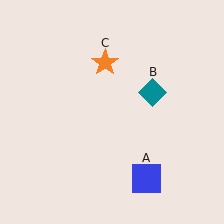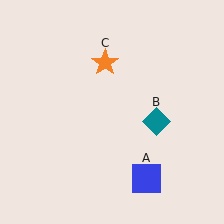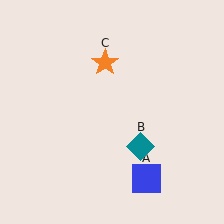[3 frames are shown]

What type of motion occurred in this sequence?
The teal diamond (object B) rotated clockwise around the center of the scene.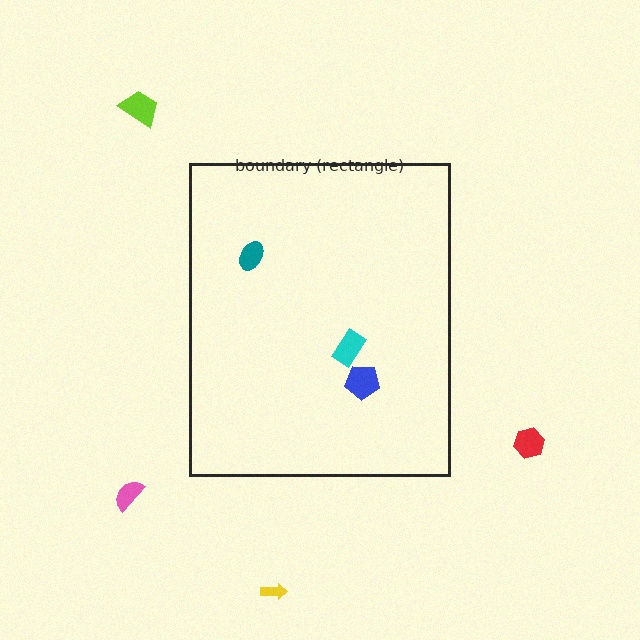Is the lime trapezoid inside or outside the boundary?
Outside.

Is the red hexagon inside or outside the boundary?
Outside.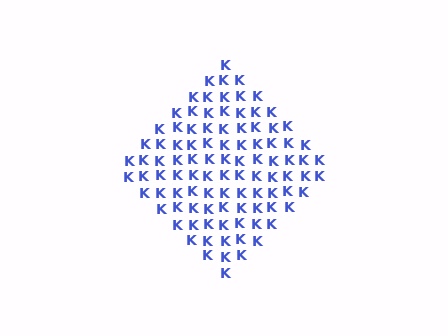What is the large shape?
The large shape is a diamond.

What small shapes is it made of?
It is made of small letter K's.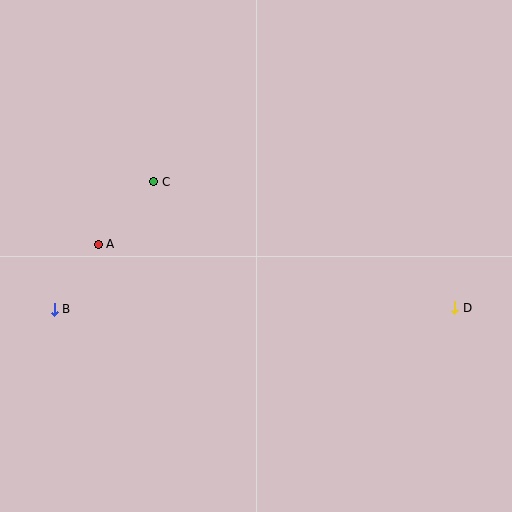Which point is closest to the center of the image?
Point C at (154, 182) is closest to the center.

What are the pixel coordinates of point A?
Point A is at (98, 244).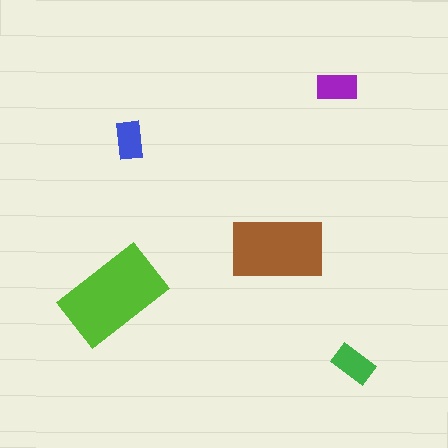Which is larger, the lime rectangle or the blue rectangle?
The lime one.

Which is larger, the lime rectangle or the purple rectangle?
The lime one.